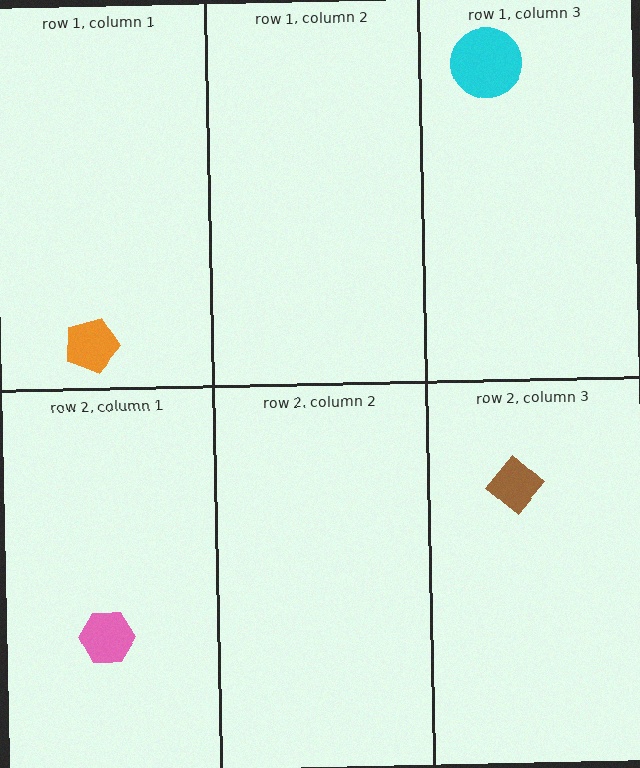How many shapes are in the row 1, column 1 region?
1.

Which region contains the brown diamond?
The row 2, column 3 region.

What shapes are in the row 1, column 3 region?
The cyan circle.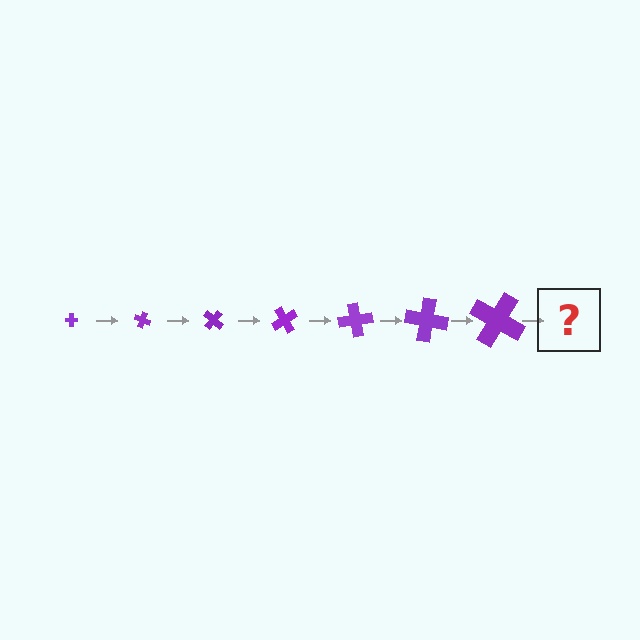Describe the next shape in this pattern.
It should be a cross, larger than the previous one and rotated 140 degrees from the start.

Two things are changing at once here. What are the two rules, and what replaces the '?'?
The two rules are that the cross grows larger each step and it rotates 20 degrees each step. The '?' should be a cross, larger than the previous one and rotated 140 degrees from the start.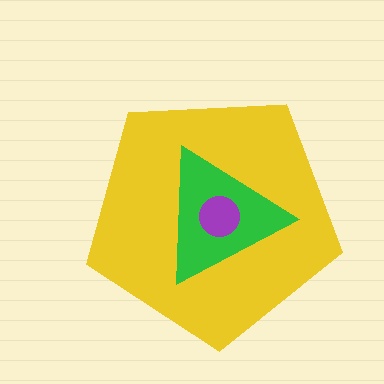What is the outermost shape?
The yellow pentagon.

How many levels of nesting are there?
3.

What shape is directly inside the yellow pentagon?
The green triangle.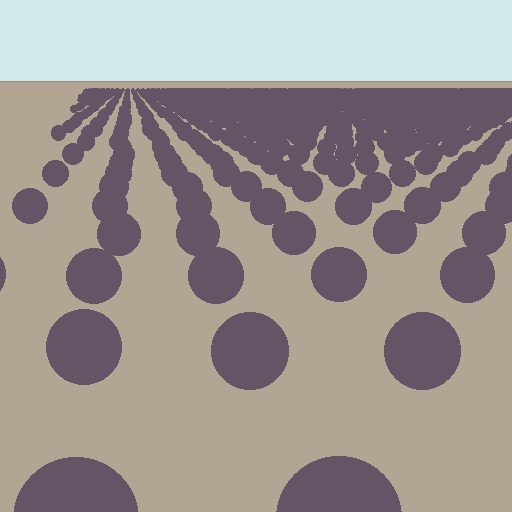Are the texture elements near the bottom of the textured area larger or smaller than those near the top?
Larger. Near the bottom, elements are closer to the viewer and appear at a bigger on-screen size.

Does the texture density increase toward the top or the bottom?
Density increases toward the top.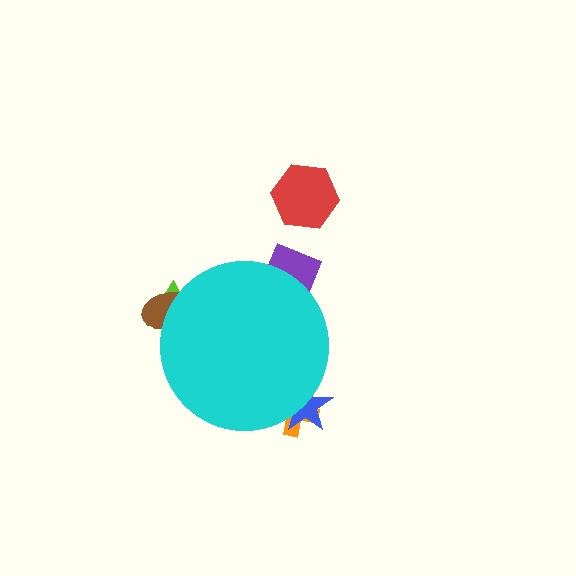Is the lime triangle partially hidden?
Yes, the lime triangle is partially hidden behind the cyan circle.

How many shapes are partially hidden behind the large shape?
5 shapes are partially hidden.